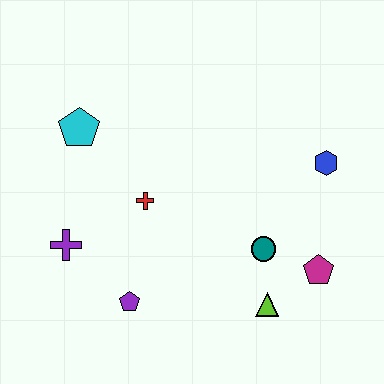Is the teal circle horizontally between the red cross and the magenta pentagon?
Yes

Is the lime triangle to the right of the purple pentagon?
Yes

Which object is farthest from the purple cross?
The blue hexagon is farthest from the purple cross.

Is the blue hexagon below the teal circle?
No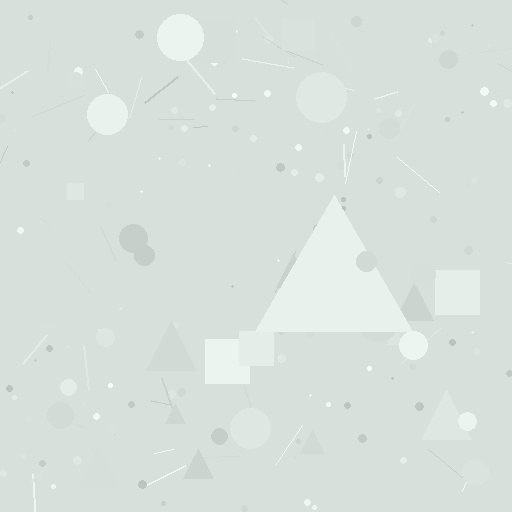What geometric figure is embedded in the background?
A triangle is embedded in the background.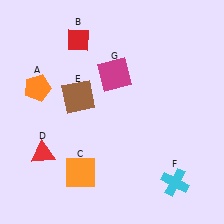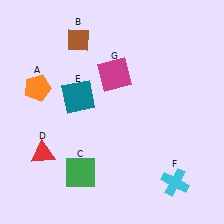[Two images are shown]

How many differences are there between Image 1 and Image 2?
There are 3 differences between the two images.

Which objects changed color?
B changed from red to brown. C changed from orange to green. E changed from brown to teal.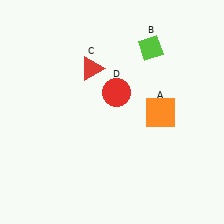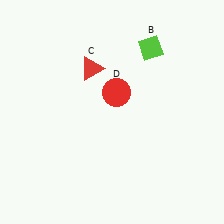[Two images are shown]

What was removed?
The orange square (A) was removed in Image 2.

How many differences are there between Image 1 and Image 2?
There is 1 difference between the two images.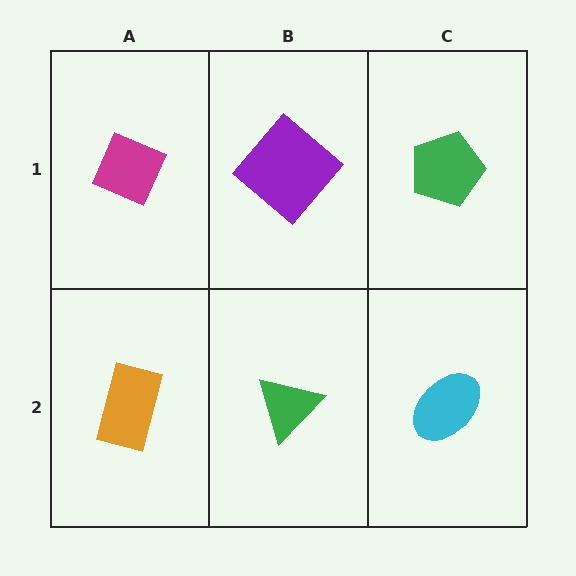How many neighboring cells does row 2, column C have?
2.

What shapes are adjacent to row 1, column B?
A green triangle (row 2, column B), a magenta diamond (row 1, column A), a green pentagon (row 1, column C).